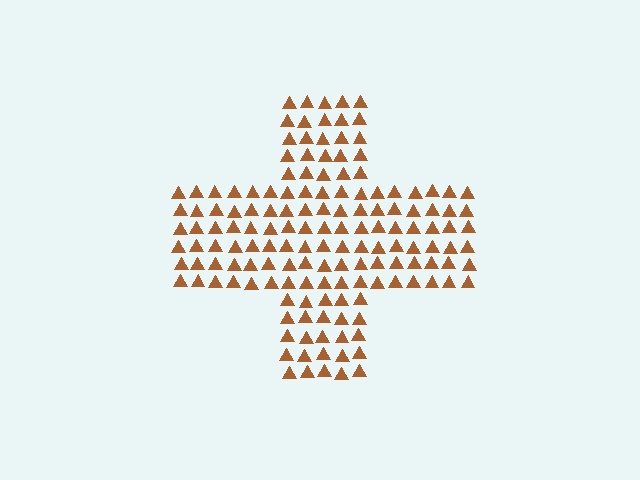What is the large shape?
The large shape is a cross.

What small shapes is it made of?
It is made of small triangles.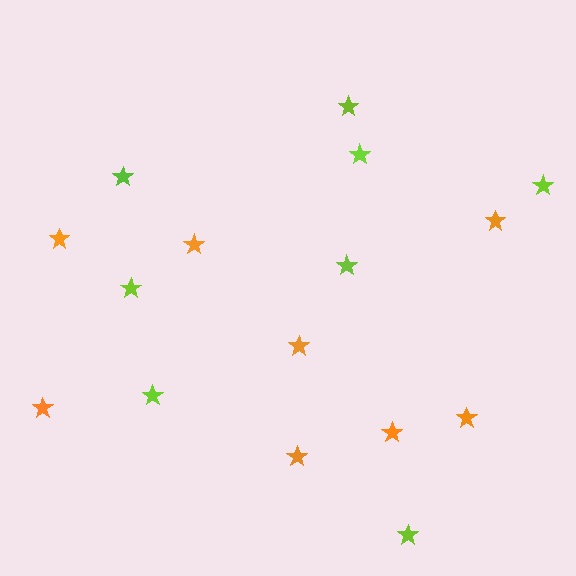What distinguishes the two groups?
There are 2 groups: one group of orange stars (8) and one group of lime stars (8).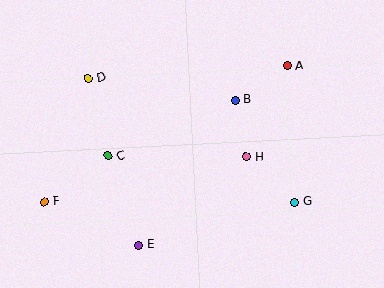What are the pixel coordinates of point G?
Point G is at (295, 202).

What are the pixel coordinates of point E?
Point E is at (139, 245).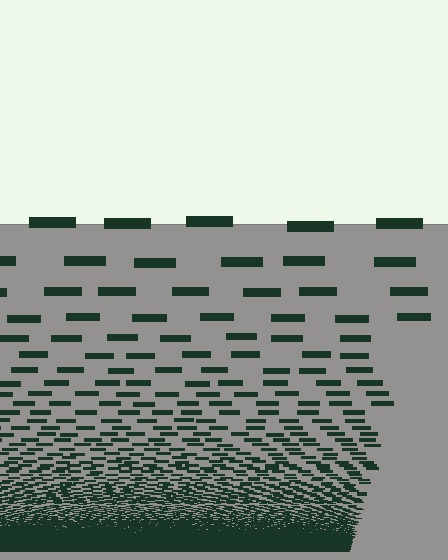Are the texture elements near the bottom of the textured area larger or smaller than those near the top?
Smaller. The gradient is inverted — elements near the bottom are smaller and denser.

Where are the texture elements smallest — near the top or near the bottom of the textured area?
Near the bottom.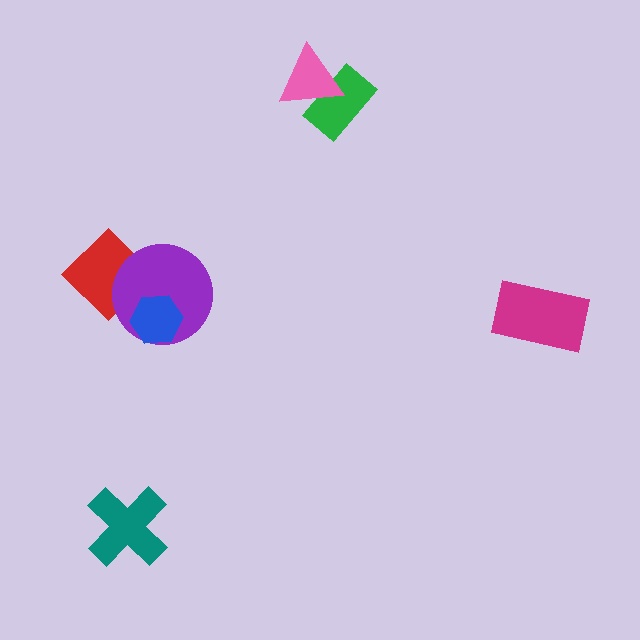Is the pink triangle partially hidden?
No, no other shape covers it.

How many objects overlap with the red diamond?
1 object overlaps with the red diamond.